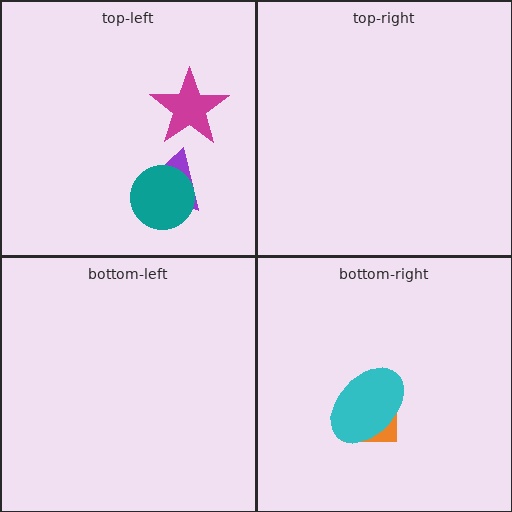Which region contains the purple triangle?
The top-left region.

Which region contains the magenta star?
The top-left region.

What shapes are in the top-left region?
The magenta star, the purple triangle, the teal circle.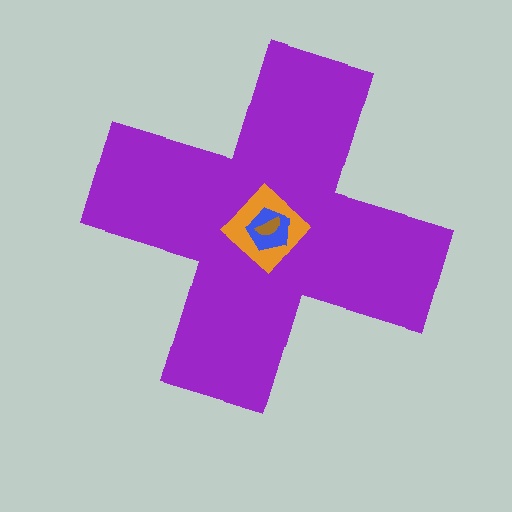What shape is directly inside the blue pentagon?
The brown semicircle.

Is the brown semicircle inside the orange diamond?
Yes.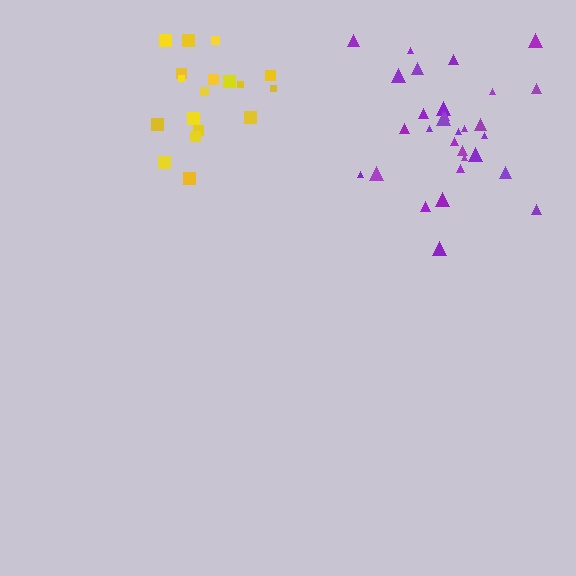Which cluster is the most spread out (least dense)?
Yellow.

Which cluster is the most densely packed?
Purple.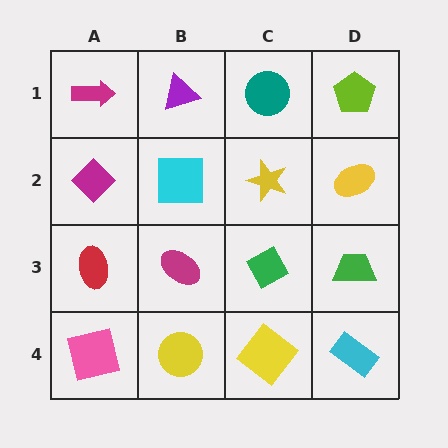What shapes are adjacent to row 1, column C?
A yellow star (row 2, column C), a purple triangle (row 1, column B), a lime pentagon (row 1, column D).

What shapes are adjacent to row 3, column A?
A magenta diamond (row 2, column A), a pink square (row 4, column A), a magenta ellipse (row 3, column B).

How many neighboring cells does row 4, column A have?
2.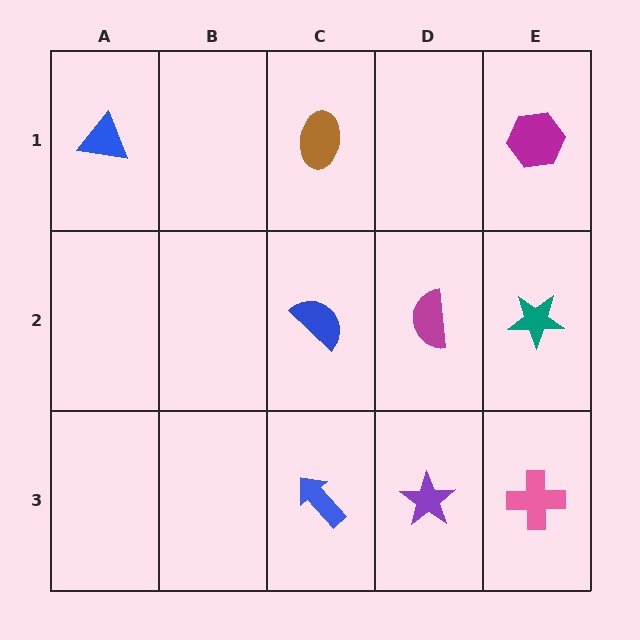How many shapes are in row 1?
3 shapes.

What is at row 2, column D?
A magenta semicircle.